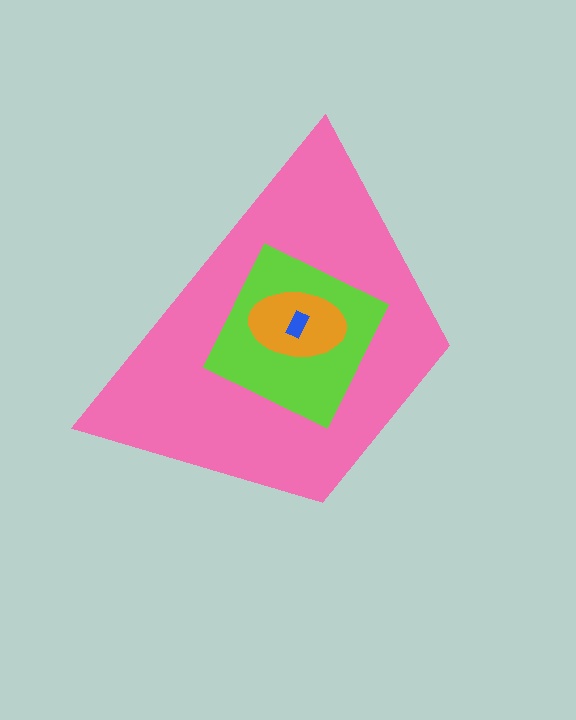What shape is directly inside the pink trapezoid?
The lime diamond.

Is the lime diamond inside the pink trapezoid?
Yes.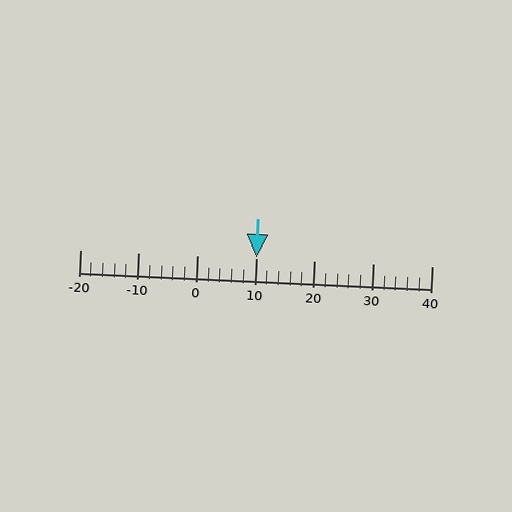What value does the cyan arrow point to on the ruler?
The cyan arrow points to approximately 10.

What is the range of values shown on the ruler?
The ruler shows values from -20 to 40.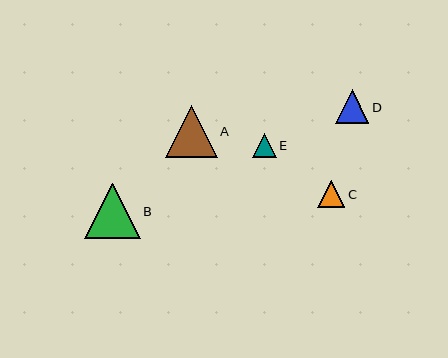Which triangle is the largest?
Triangle B is the largest with a size of approximately 55 pixels.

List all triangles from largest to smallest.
From largest to smallest: B, A, D, C, E.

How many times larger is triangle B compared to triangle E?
Triangle B is approximately 2.4 times the size of triangle E.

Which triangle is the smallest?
Triangle E is the smallest with a size of approximately 23 pixels.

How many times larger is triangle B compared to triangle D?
Triangle B is approximately 1.7 times the size of triangle D.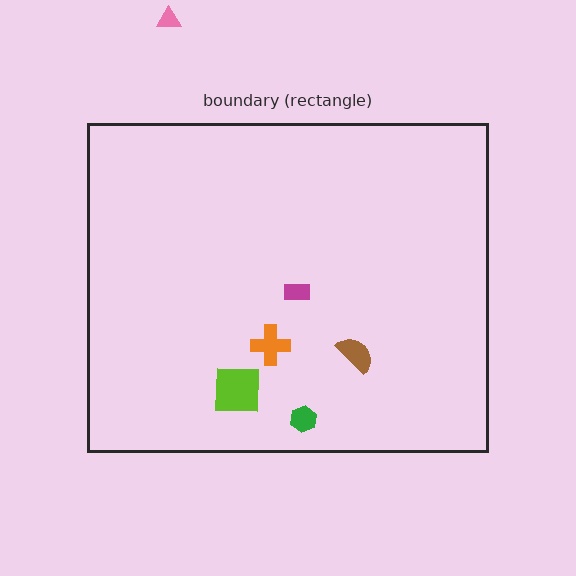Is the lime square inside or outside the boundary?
Inside.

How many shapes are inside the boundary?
5 inside, 1 outside.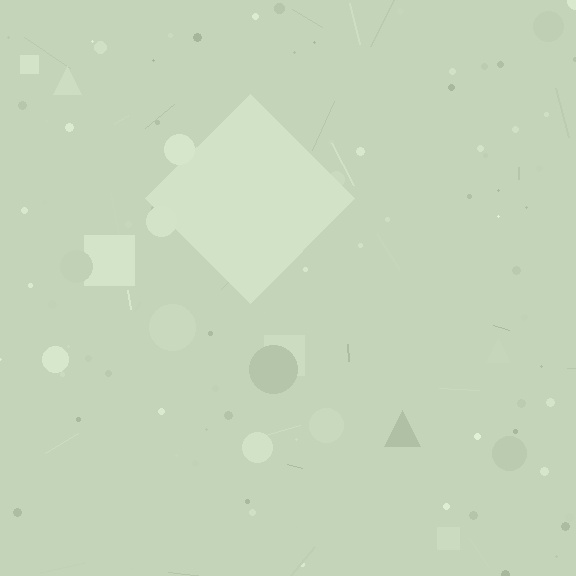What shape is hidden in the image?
A diamond is hidden in the image.